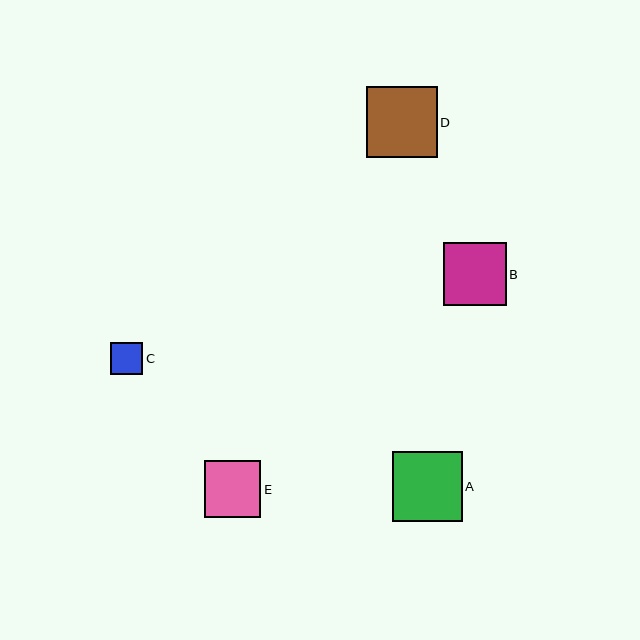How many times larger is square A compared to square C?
Square A is approximately 2.2 times the size of square C.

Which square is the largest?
Square D is the largest with a size of approximately 71 pixels.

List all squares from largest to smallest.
From largest to smallest: D, A, B, E, C.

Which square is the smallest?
Square C is the smallest with a size of approximately 32 pixels.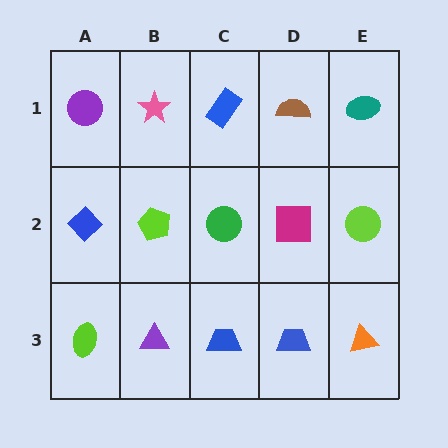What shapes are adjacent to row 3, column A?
A blue diamond (row 2, column A), a purple triangle (row 3, column B).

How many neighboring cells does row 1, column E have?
2.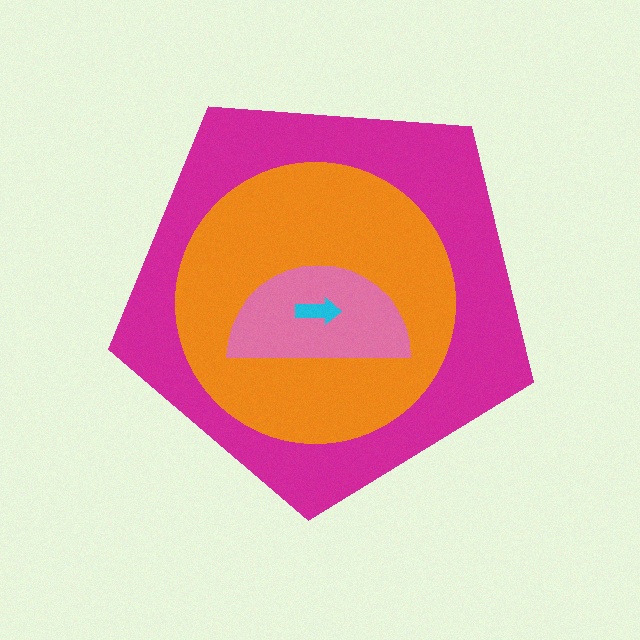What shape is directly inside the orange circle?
The pink semicircle.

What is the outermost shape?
The magenta pentagon.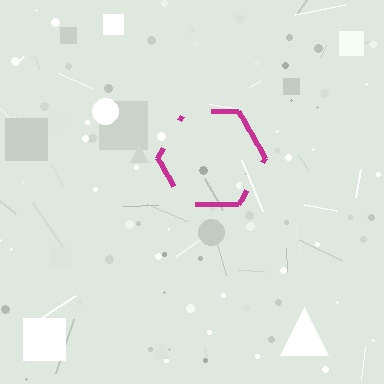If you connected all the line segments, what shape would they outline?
They would outline a hexagon.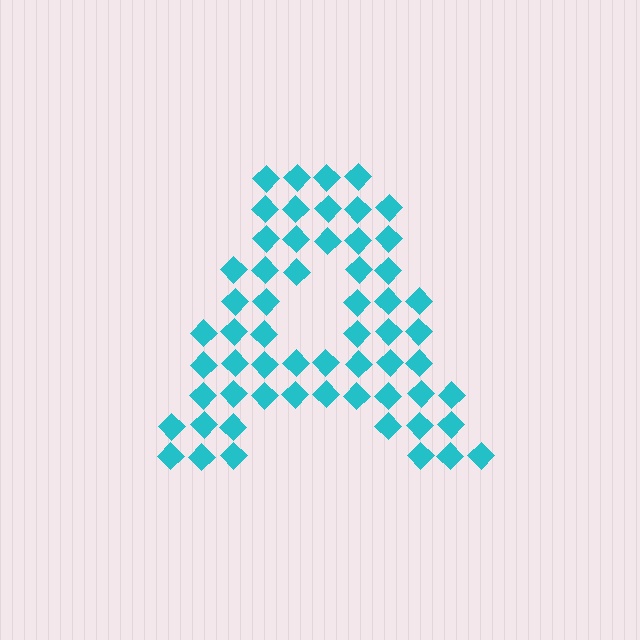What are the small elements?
The small elements are diamonds.